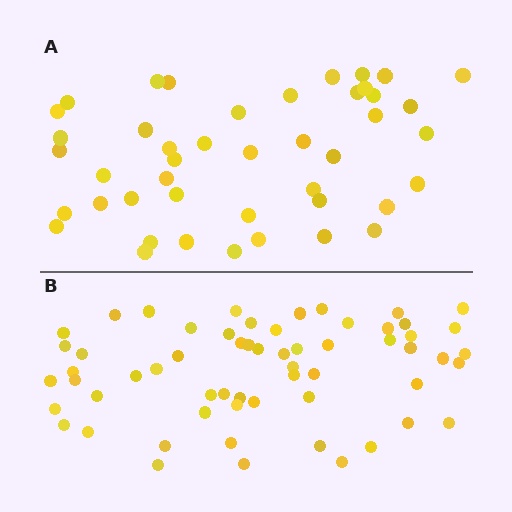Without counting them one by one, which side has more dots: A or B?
Region B (the bottom region) has more dots.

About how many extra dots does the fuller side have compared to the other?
Region B has approximately 15 more dots than region A.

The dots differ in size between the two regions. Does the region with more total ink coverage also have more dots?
No. Region A has more total ink coverage because its dots are larger, but region B actually contains more individual dots. Total area can be misleading — the number of items is what matters here.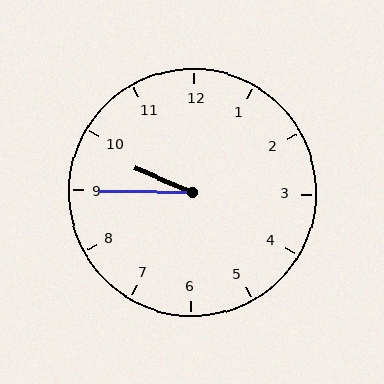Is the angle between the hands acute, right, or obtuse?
It is acute.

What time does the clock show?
9:45.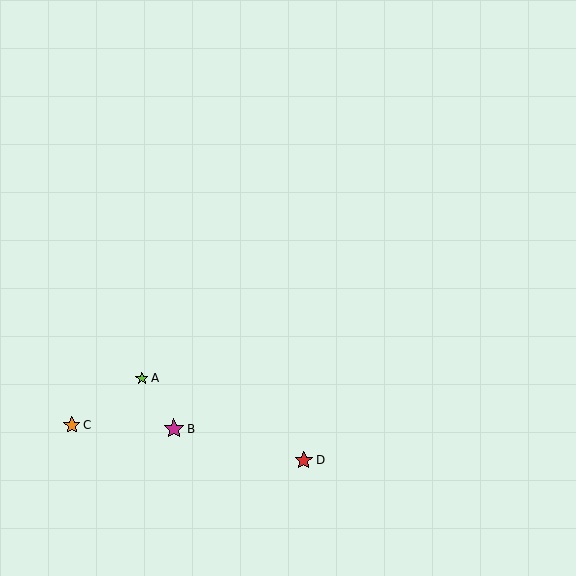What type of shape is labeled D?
Shape D is a red star.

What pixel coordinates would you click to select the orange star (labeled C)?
Click at (72, 425) to select the orange star C.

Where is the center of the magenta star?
The center of the magenta star is at (174, 429).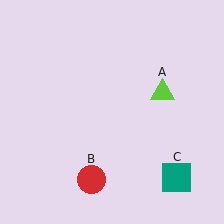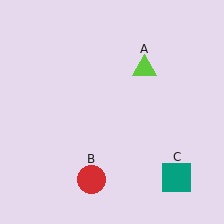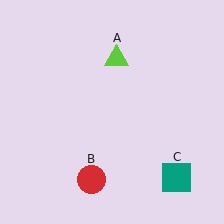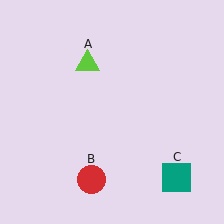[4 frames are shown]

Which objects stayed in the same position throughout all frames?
Red circle (object B) and teal square (object C) remained stationary.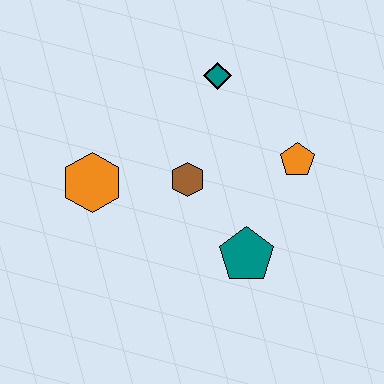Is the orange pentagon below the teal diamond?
Yes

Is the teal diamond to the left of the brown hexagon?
No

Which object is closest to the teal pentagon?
The brown hexagon is closest to the teal pentagon.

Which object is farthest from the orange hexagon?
The orange pentagon is farthest from the orange hexagon.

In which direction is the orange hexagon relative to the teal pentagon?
The orange hexagon is to the left of the teal pentagon.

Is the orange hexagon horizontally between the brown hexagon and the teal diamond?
No